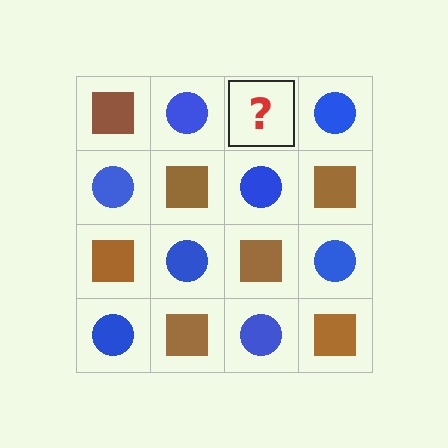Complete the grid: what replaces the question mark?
The question mark should be replaced with a brown square.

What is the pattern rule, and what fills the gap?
The rule is that it alternates brown square and blue circle in a checkerboard pattern. The gap should be filled with a brown square.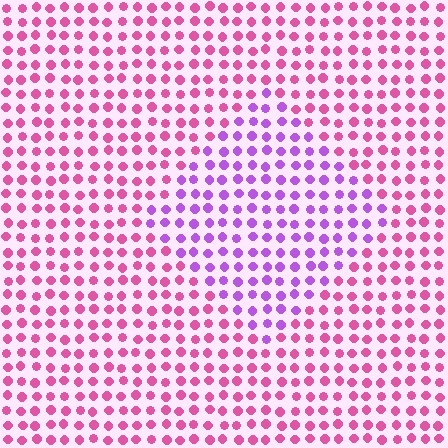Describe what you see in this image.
The image is filled with small pink elements in a uniform arrangement. A diamond-shaped region is visible where the elements are tinted to a slightly different hue, forming a subtle color boundary.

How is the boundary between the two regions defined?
The boundary is defined purely by a slight shift in hue (about 43 degrees). Spacing, size, and orientation are identical on both sides.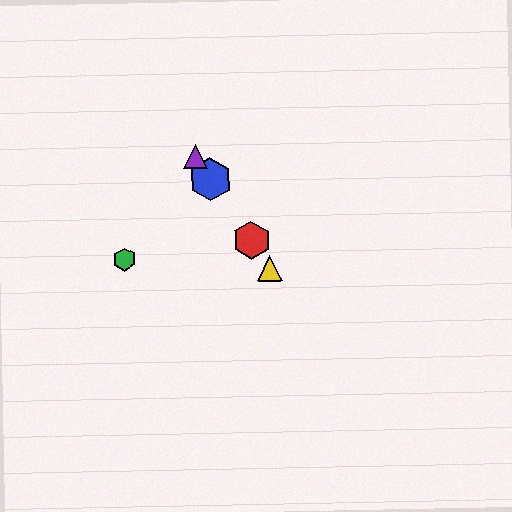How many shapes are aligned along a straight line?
4 shapes (the red hexagon, the blue hexagon, the yellow triangle, the purple triangle) are aligned along a straight line.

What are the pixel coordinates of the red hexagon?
The red hexagon is at (251, 240).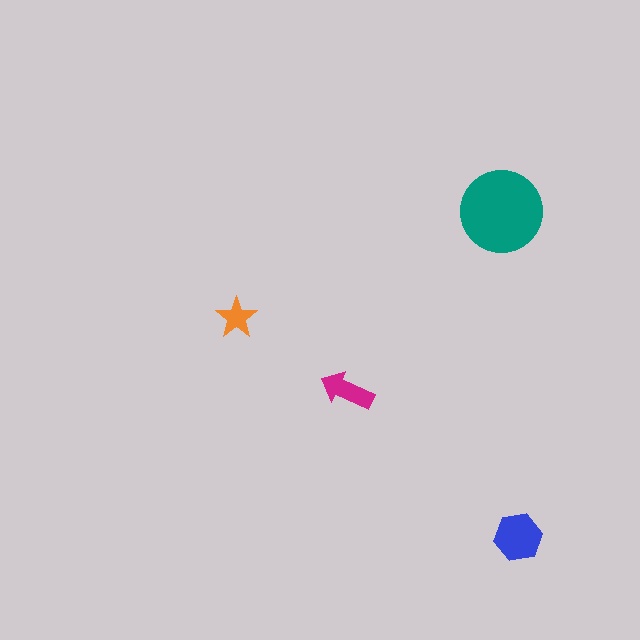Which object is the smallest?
The orange star.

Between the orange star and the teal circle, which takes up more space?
The teal circle.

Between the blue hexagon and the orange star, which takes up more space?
The blue hexagon.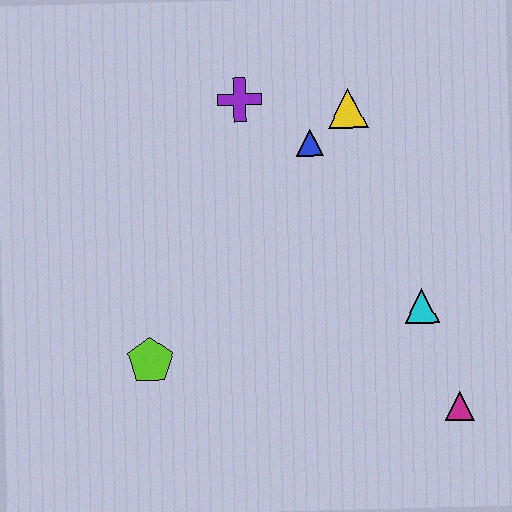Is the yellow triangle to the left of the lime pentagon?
No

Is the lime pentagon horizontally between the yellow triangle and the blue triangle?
No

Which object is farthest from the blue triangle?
The magenta triangle is farthest from the blue triangle.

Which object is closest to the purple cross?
The blue triangle is closest to the purple cross.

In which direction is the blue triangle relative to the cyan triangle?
The blue triangle is above the cyan triangle.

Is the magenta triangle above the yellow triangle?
No